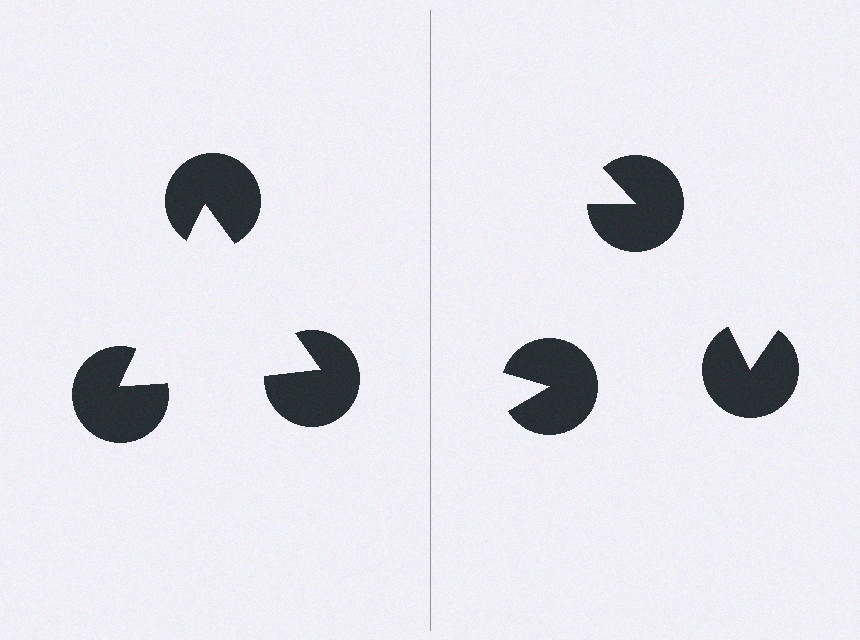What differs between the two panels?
The pac-man discs are positioned identically on both sides; only the wedge orientations differ. On the left they align to a triangle; on the right they are misaligned.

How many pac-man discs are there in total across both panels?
6 — 3 on each side.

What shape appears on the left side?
An illusory triangle.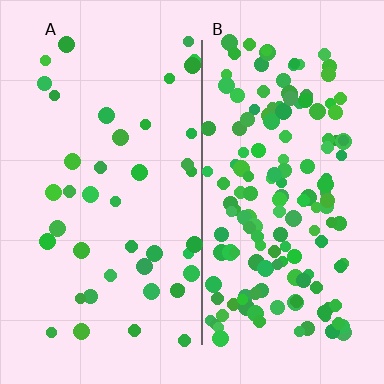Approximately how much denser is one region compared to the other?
Approximately 3.7× — region B over region A.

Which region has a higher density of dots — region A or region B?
B (the right).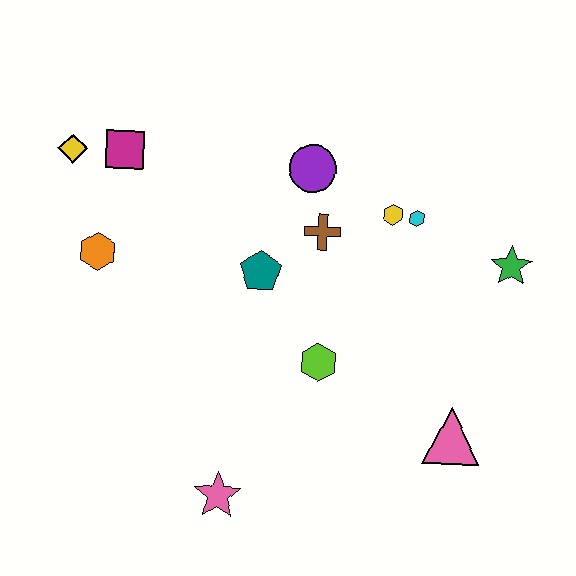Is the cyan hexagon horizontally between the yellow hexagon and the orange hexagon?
No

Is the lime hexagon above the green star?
No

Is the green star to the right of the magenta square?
Yes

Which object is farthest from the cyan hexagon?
The yellow diamond is farthest from the cyan hexagon.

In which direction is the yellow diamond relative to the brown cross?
The yellow diamond is to the left of the brown cross.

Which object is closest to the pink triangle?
The lime hexagon is closest to the pink triangle.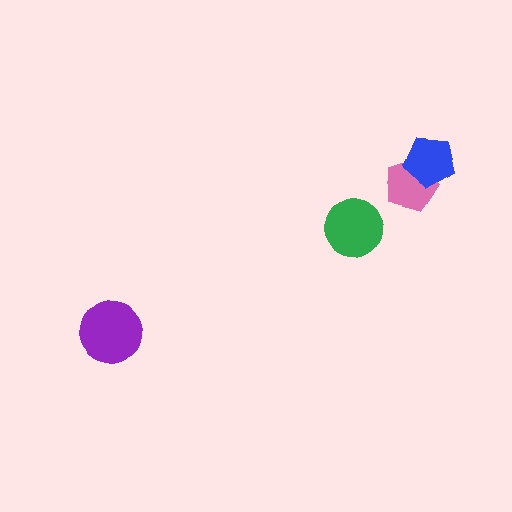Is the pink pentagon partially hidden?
Yes, it is partially covered by another shape.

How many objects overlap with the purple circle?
0 objects overlap with the purple circle.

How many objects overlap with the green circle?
0 objects overlap with the green circle.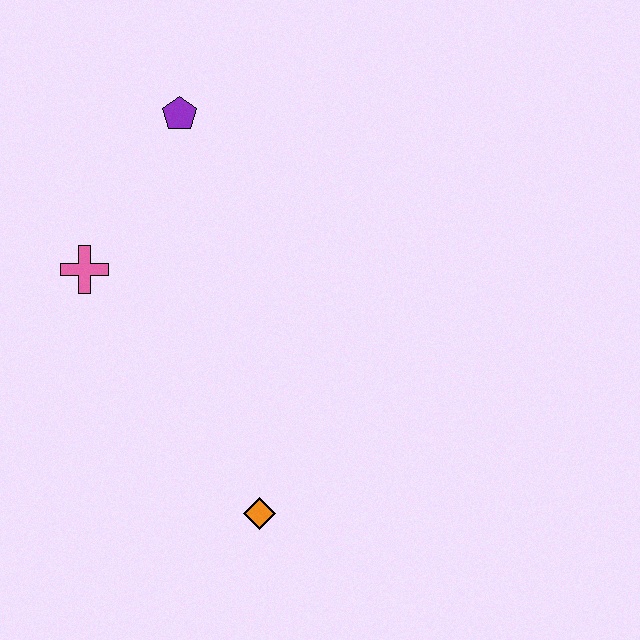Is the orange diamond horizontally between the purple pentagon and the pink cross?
No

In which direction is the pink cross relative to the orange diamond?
The pink cross is above the orange diamond.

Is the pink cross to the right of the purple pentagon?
No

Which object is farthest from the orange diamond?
The purple pentagon is farthest from the orange diamond.